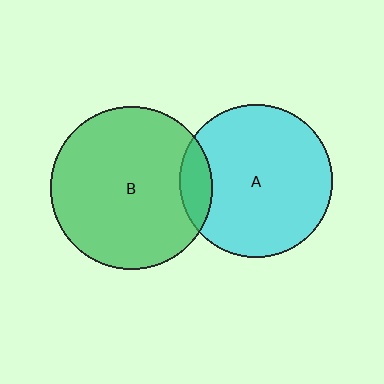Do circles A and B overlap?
Yes.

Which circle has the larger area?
Circle B (green).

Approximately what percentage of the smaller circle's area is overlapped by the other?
Approximately 10%.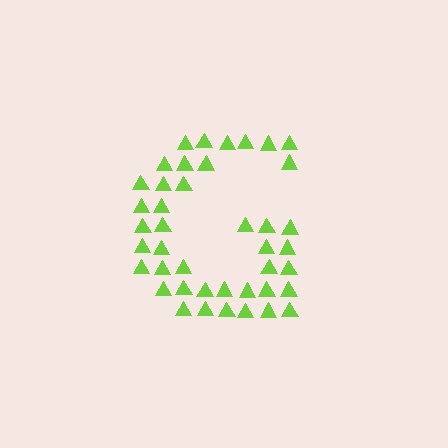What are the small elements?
The small elements are triangles.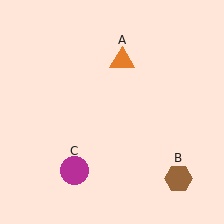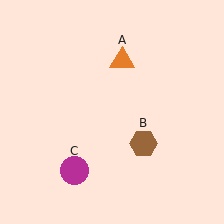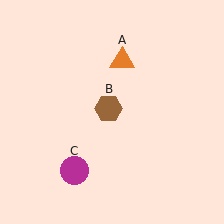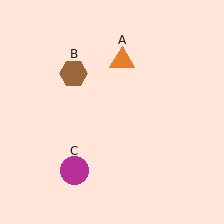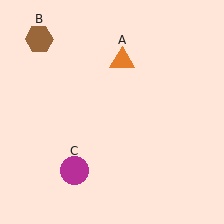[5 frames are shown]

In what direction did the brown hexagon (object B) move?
The brown hexagon (object B) moved up and to the left.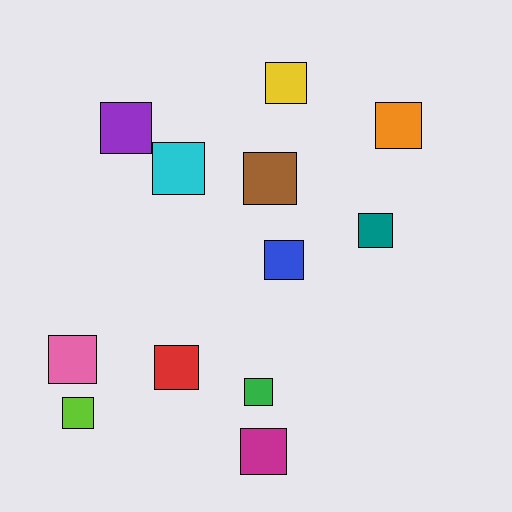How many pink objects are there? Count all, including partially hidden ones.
There is 1 pink object.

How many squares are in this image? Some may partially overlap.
There are 12 squares.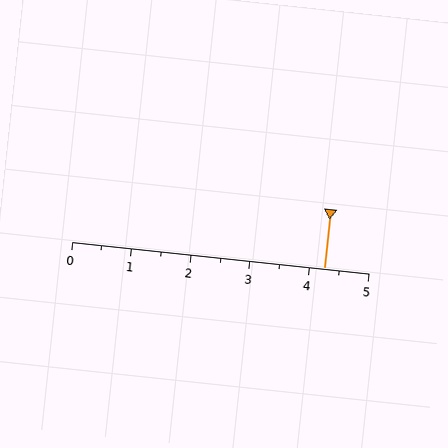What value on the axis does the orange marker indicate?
The marker indicates approximately 4.2.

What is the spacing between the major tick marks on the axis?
The major ticks are spaced 1 apart.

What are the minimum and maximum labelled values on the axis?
The axis runs from 0 to 5.